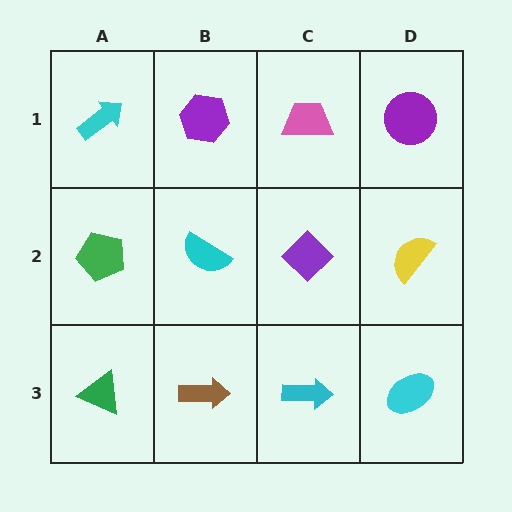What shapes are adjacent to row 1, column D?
A yellow semicircle (row 2, column D), a pink trapezoid (row 1, column C).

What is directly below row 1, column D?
A yellow semicircle.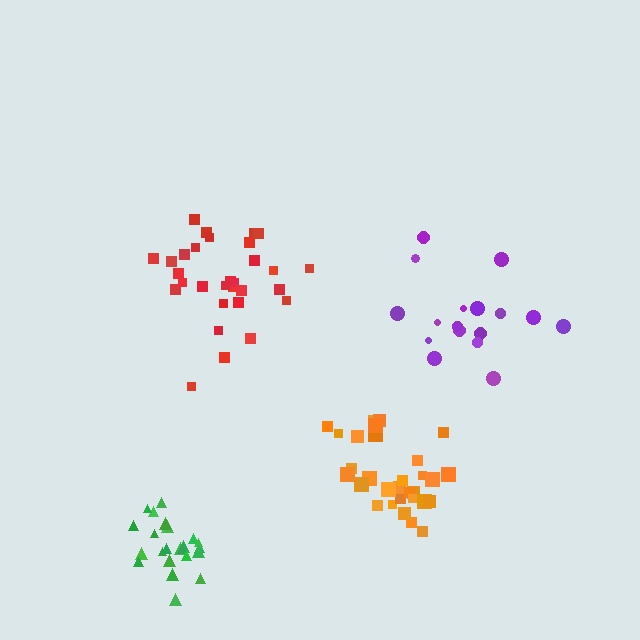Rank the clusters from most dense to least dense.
green, orange, red, purple.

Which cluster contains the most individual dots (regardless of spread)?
Red (30).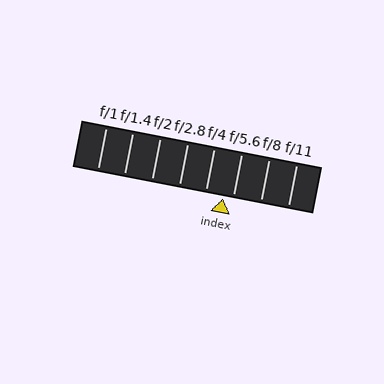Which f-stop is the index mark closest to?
The index mark is closest to f/5.6.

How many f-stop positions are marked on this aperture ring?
There are 8 f-stop positions marked.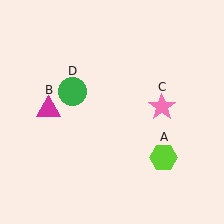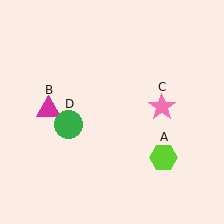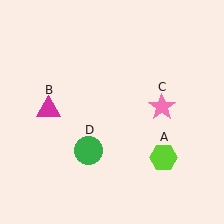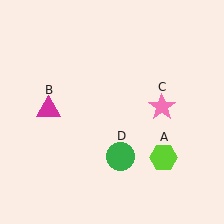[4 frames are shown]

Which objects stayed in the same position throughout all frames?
Lime hexagon (object A) and magenta triangle (object B) and pink star (object C) remained stationary.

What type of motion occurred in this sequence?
The green circle (object D) rotated counterclockwise around the center of the scene.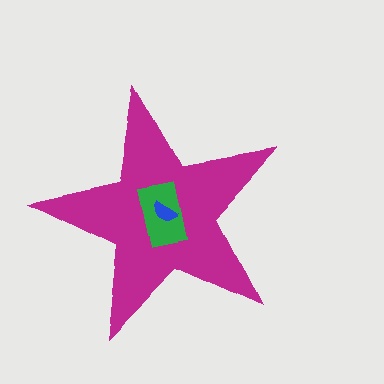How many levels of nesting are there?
3.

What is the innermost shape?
The blue semicircle.